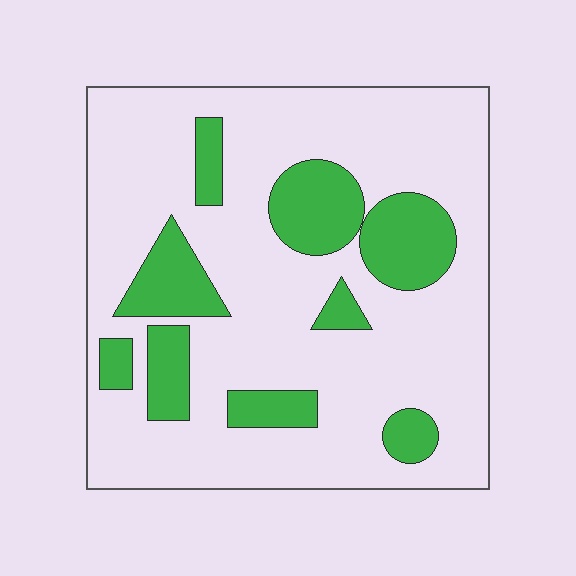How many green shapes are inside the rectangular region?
9.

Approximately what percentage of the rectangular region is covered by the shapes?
Approximately 25%.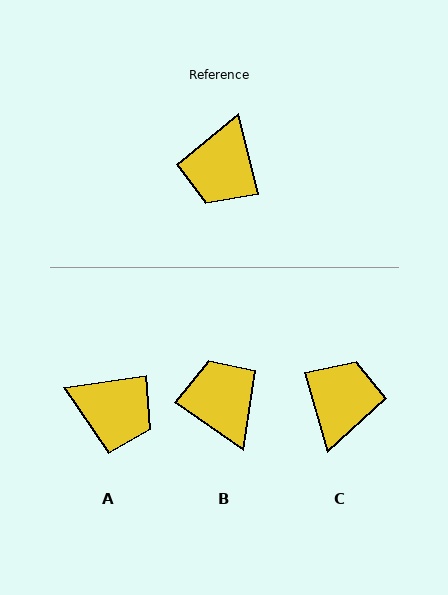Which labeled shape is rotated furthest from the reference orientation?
C, about 177 degrees away.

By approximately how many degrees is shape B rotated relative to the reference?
Approximately 138 degrees clockwise.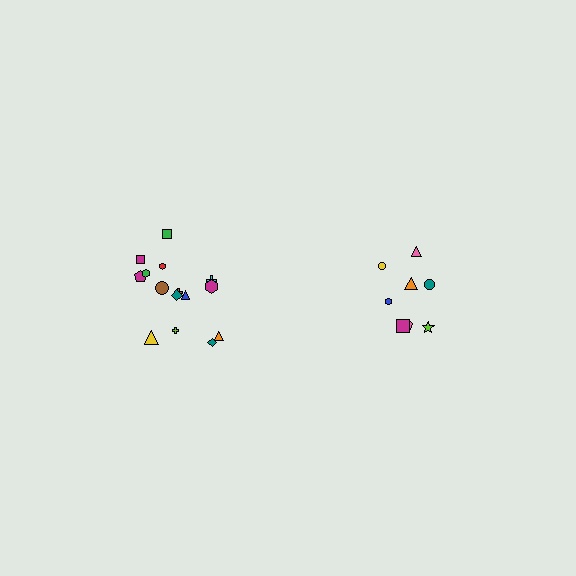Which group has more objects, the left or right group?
The left group.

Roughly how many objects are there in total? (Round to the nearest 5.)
Roughly 25 objects in total.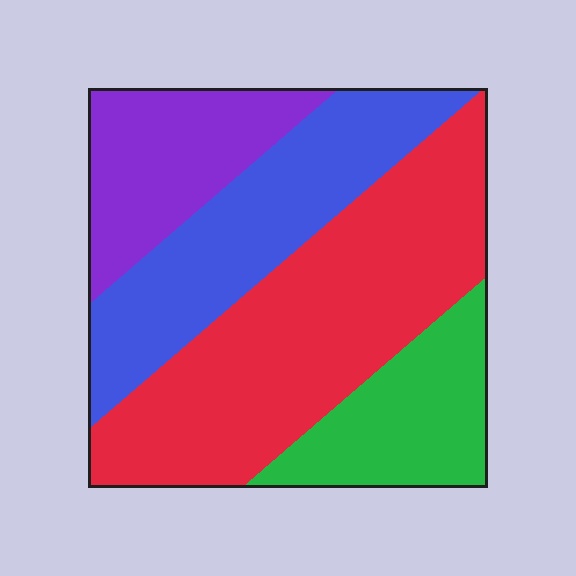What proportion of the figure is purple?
Purple takes up between a sixth and a third of the figure.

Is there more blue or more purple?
Blue.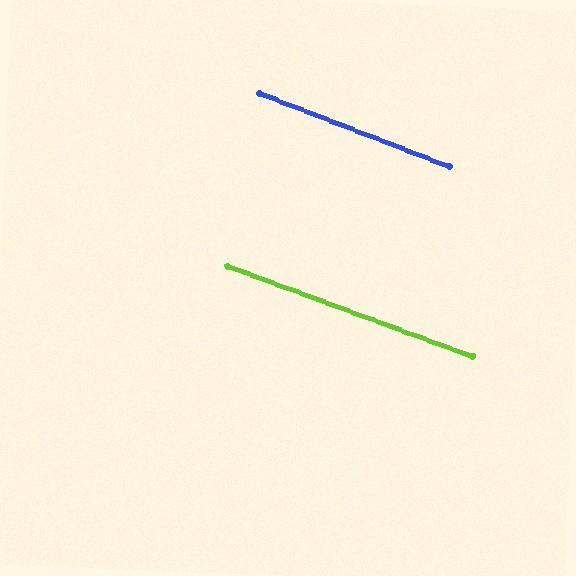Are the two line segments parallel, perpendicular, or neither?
Parallel — their directions differ by only 1.0°.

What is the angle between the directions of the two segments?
Approximately 1 degree.